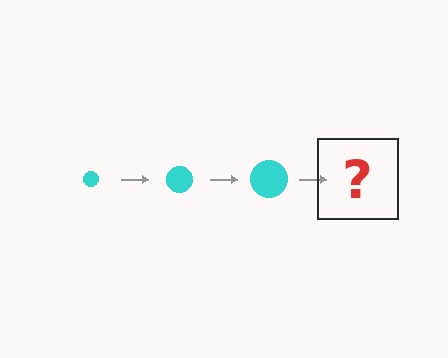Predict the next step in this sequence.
The next step is a cyan circle, larger than the previous one.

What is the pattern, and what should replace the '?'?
The pattern is that the circle gets progressively larger each step. The '?' should be a cyan circle, larger than the previous one.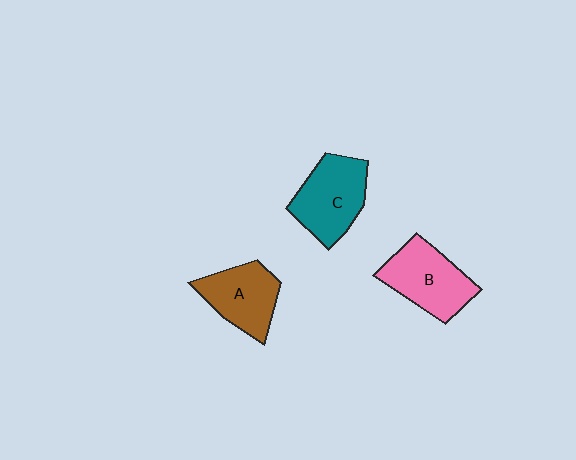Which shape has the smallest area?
Shape A (brown).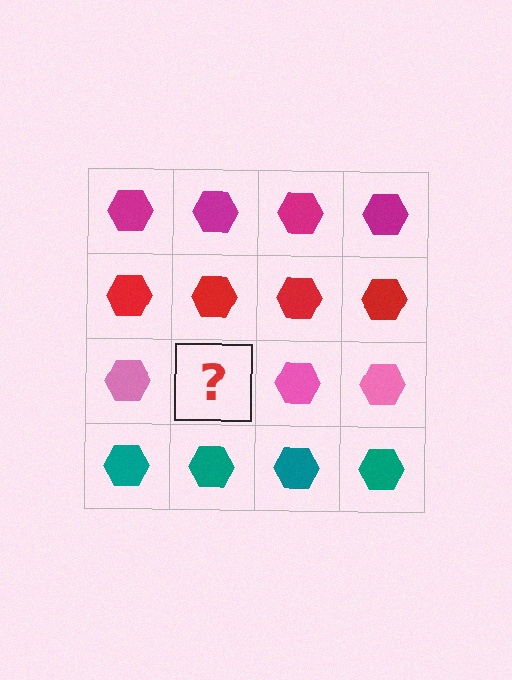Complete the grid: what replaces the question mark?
The question mark should be replaced with a pink hexagon.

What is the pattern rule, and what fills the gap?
The rule is that each row has a consistent color. The gap should be filled with a pink hexagon.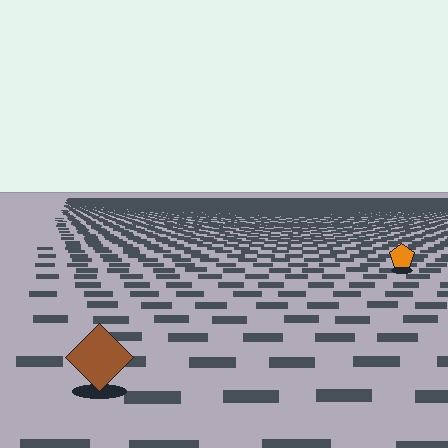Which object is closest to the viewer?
The brown diamond is closest. The texture marks near it are larger and more spread out.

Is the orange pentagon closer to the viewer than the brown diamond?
No. The brown diamond is closer — you can tell from the texture gradient: the ground texture is coarser near it.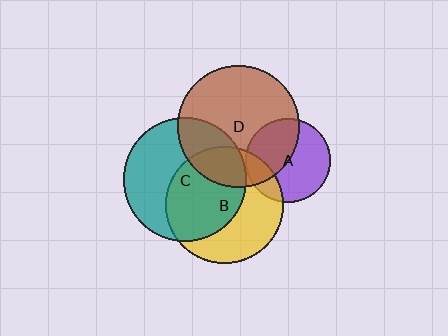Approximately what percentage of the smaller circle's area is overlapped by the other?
Approximately 20%.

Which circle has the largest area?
Circle C (teal).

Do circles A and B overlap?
Yes.